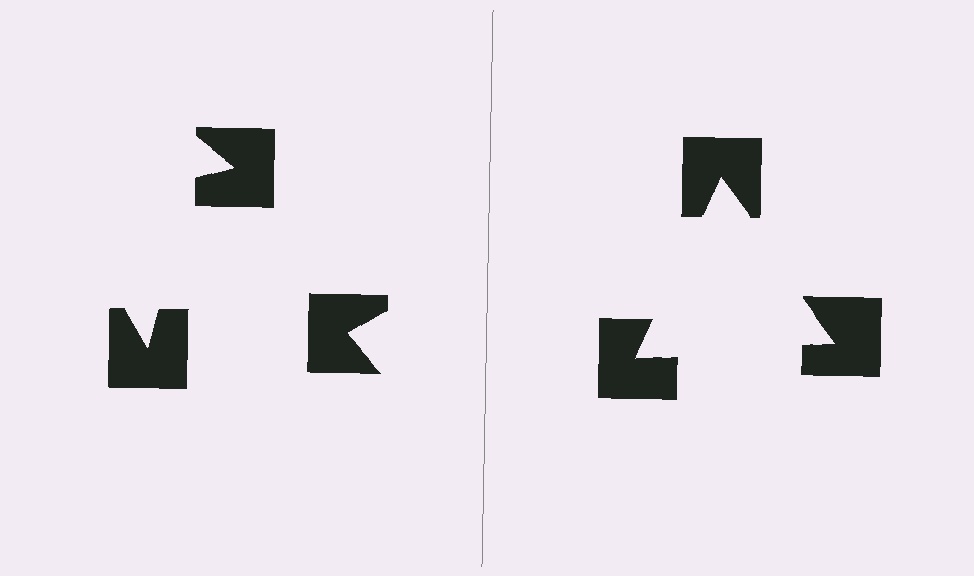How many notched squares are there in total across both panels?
6 — 3 on each side.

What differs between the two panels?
The notched squares are positioned identically on both sides; only the wedge orientations differ. On the right they align to a triangle; on the left they are misaligned.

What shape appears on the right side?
An illusory triangle.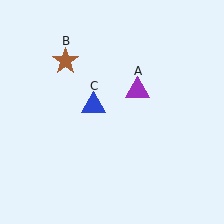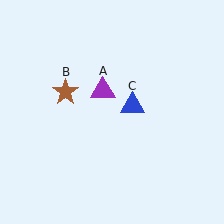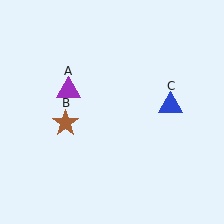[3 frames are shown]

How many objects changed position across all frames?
3 objects changed position: purple triangle (object A), brown star (object B), blue triangle (object C).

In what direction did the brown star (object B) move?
The brown star (object B) moved down.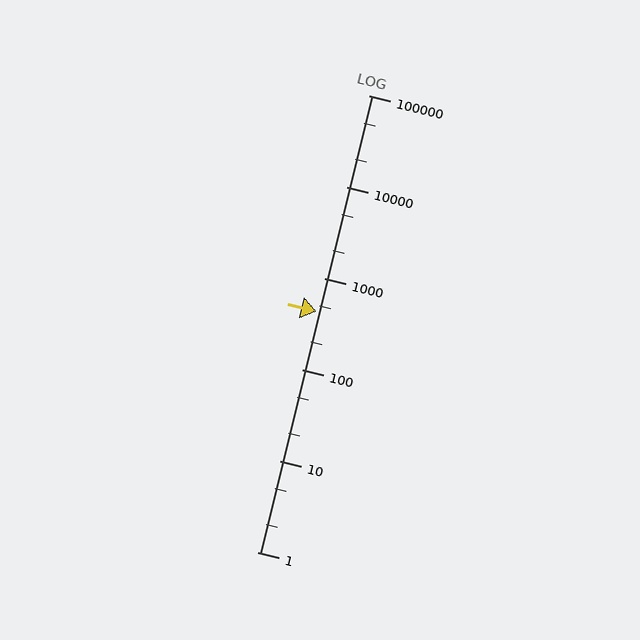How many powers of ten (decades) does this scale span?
The scale spans 5 decades, from 1 to 100000.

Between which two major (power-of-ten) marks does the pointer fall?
The pointer is between 100 and 1000.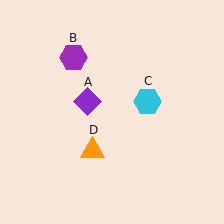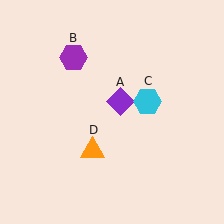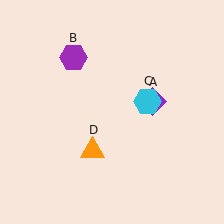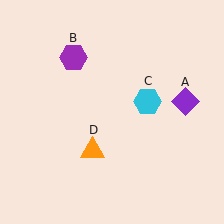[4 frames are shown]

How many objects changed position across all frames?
1 object changed position: purple diamond (object A).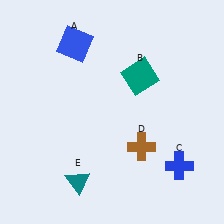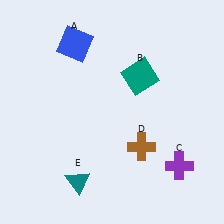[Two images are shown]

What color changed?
The cross (C) changed from blue in Image 1 to purple in Image 2.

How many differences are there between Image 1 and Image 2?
There is 1 difference between the two images.